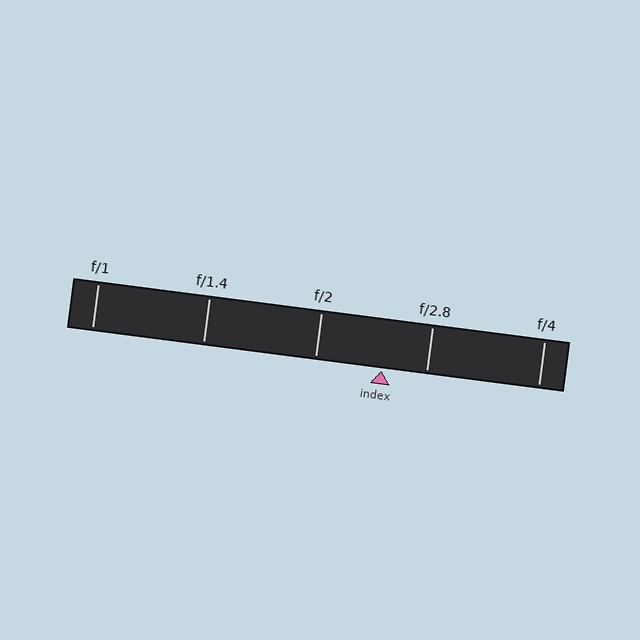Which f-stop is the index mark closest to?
The index mark is closest to f/2.8.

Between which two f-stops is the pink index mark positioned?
The index mark is between f/2 and f/2.8.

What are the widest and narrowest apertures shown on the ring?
The widest aperture shown is f/1 and the narrowest is f/4.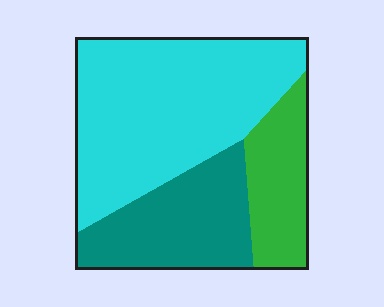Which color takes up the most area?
Cyan, at roughly 55%.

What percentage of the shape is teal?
Teal takes up about one quarter (1/4) of the shape.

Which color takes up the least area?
Green, at roughly 20%.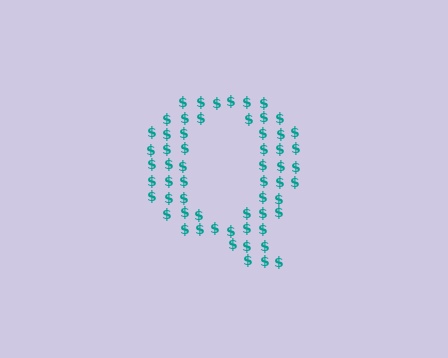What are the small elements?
The small elements are dollar signs.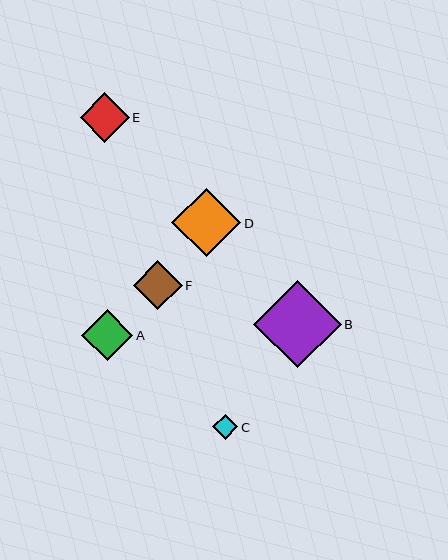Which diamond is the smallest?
Diamond C is the smallest with a size of approximately 25 pixels.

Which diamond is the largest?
Diamond B is the largest with a size of approximately 87 pixels.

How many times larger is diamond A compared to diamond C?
Diamond A is approximately 2.0 times the size of diamond C.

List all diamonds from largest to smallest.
From largest to smallest: B, D, A, F, E, C.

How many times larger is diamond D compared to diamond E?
Diamond D is approximately 1.4 times the size of diamond E.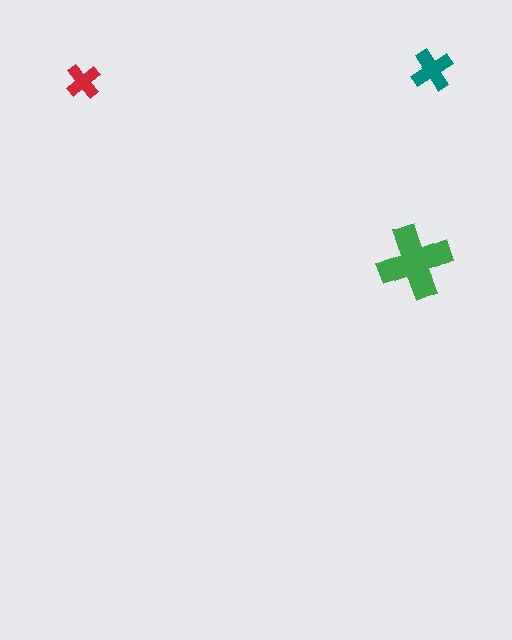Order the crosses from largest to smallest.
the green one, the teal one, the red one.